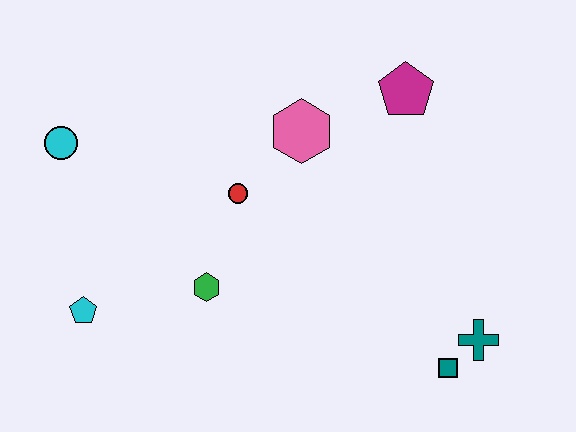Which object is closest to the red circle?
The pink hexagon is closest to the red circle.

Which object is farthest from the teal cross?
The cyan circle is farthest from the teal cross.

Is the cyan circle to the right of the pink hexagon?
No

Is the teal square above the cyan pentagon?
No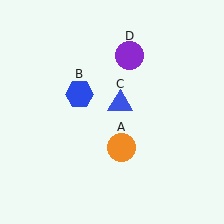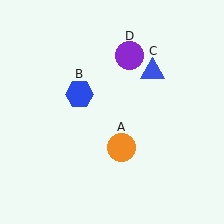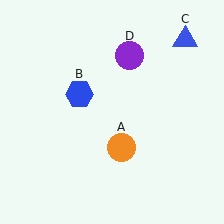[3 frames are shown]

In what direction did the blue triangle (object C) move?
The blue triangle (object C) moved up and to the right.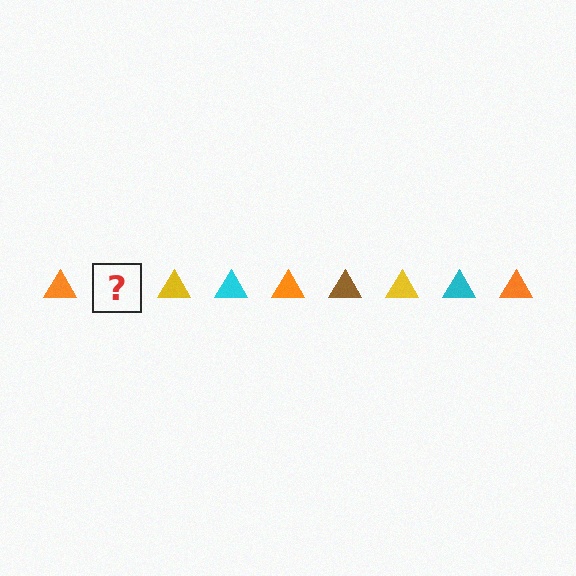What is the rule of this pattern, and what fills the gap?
The rule is that the pattern cycles through orange, brown, yellow, cyan triangles. The gap should be filled with a brown triangle.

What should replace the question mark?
The question mark should be replaced with a brown triangle.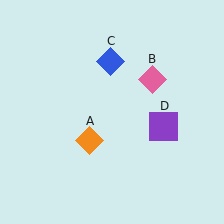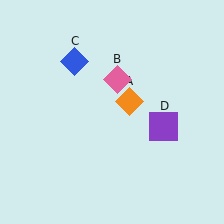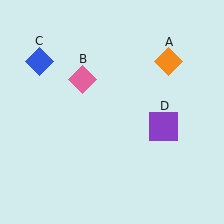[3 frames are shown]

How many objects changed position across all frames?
3 objects changed position: orange diamond (object A), pink diamond (object B), blue diamond (object C).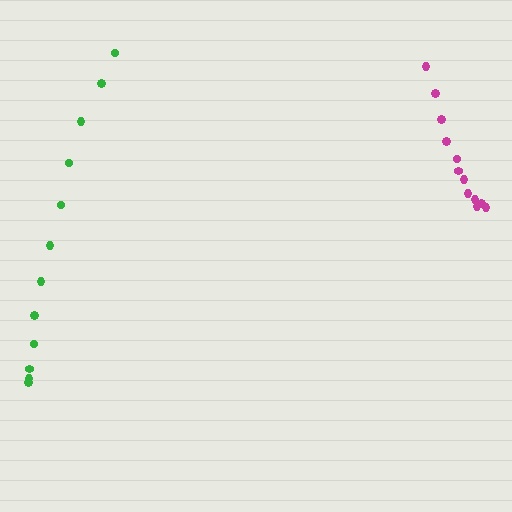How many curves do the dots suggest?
There are 2 distinct paths.